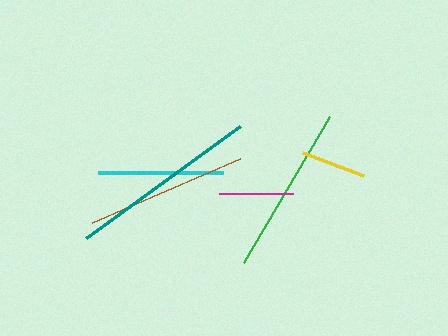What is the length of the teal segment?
The teal segment is approximately 191 pixels long.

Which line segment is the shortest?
The yellow line is the shortest at approximately 65 pixels.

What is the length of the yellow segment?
The yellow segment is approximately 65 pixels long.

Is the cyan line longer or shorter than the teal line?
The teal line is longer than the cyan line.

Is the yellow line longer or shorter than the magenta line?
The magenta line is longer than the yellow line.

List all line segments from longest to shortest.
From longest to shortest: teal, green, brown, cyan, magenta, yellow.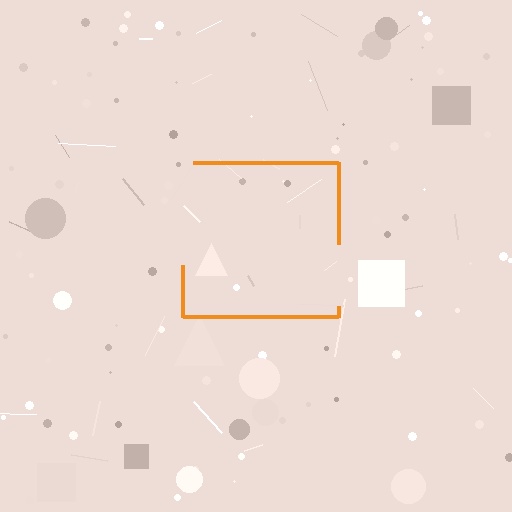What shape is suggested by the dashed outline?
The dashed outline suggests a square.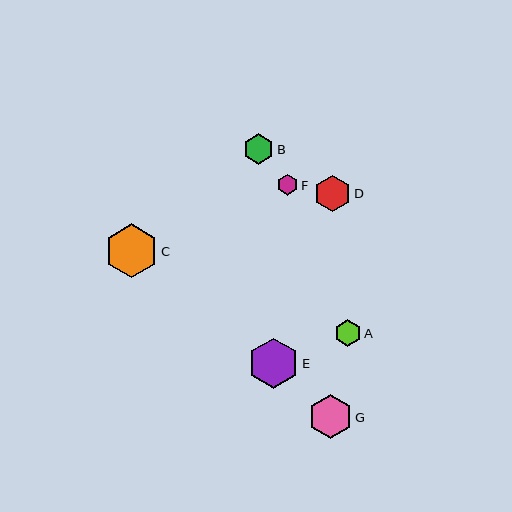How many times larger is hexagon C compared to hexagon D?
Hexagon C is approximately 1.5 times the size of hexagon D.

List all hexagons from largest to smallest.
From largest to smallest: C, E, G, D, B, A, F.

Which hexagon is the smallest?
Hexagon F is the smallest with a size of approximately 21 pixels.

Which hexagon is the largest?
Hexagon C is the largest with a size of approximately 54 pixels.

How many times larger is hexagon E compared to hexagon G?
Hexagon E is approximately 1.1 times the size of hexagon G.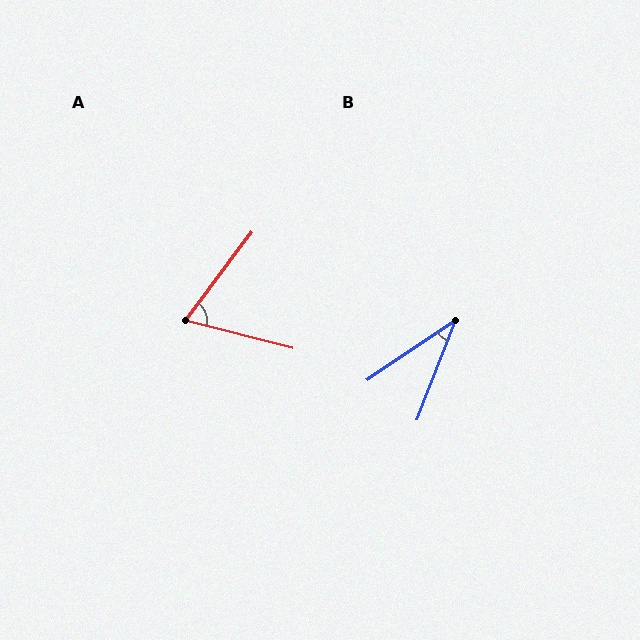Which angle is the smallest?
B, at approximately 35 degrees.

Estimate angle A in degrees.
Approximately 67 degrees.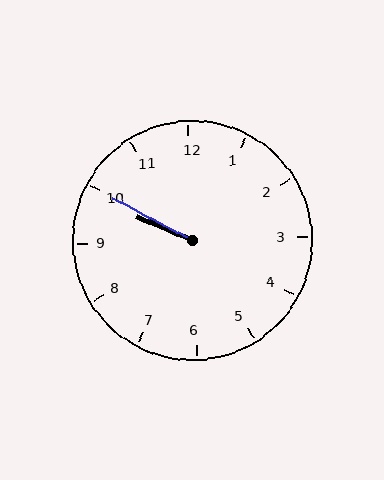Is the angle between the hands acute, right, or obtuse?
It is acute.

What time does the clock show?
9:50.